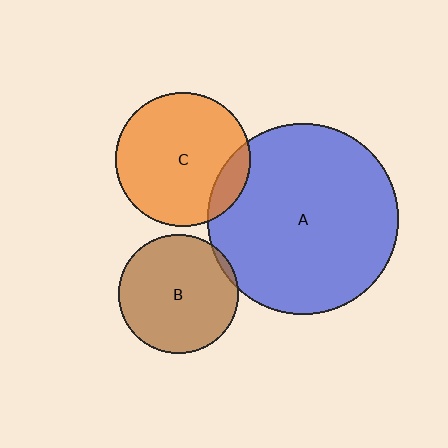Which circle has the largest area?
Circle A (blue).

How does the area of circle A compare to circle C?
Approximately 2.0 times.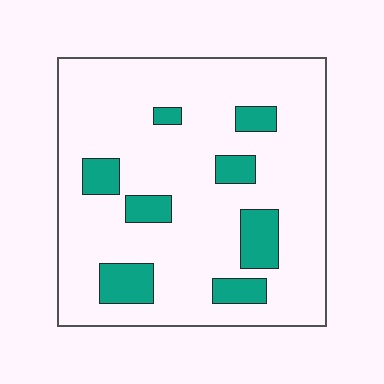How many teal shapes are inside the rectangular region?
8.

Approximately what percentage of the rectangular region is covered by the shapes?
Approximately 15%.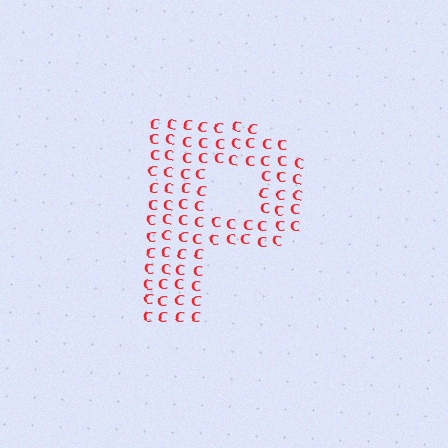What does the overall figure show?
The overall figure shows the letter P.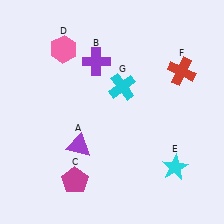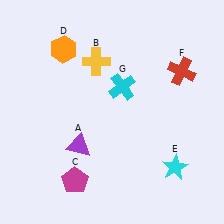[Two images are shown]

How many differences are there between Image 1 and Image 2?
There are 2 differences between the two images.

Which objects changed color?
B changed from purple to yellow. D changed from pink to orange.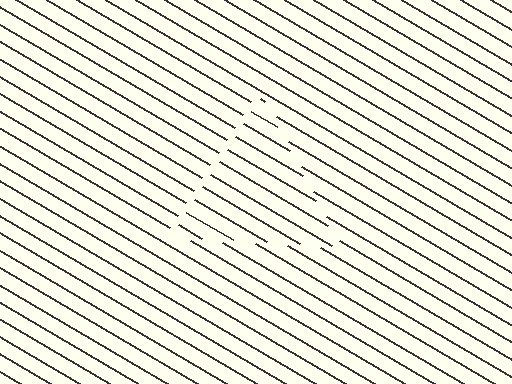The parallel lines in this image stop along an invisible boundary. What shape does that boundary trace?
An illusory triangle. The interior of the shape contains the same grating, shifted by half a period — the contour is defined by the phase discontinuity where line-ends from the inner and outer gratings abut.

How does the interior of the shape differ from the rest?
The interior of the shape contains the same grating, shifted by half a period — the contour is defined by the phase discontinuity where line-ends from the inner and outer gratings abut.